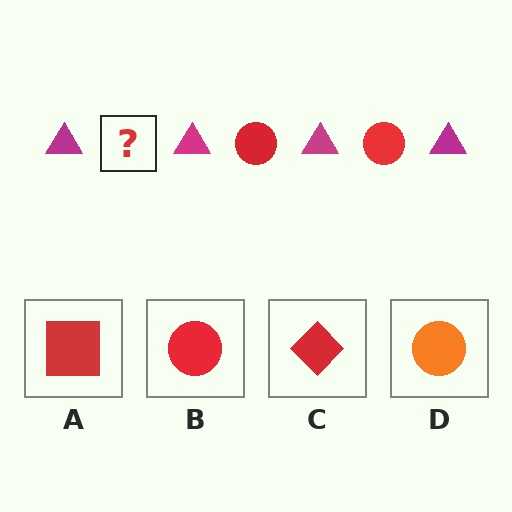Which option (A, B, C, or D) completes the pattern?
B.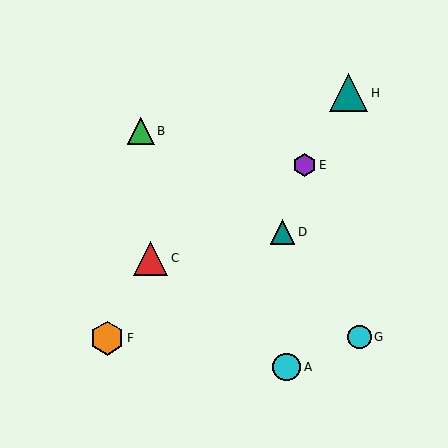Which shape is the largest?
The teal triangle (labeled H) is the largest.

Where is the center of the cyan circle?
The center of the cyan circle is at (360, 337).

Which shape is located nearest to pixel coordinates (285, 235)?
The teal triangle (labeled D) at (282, 232) is nearest to that location.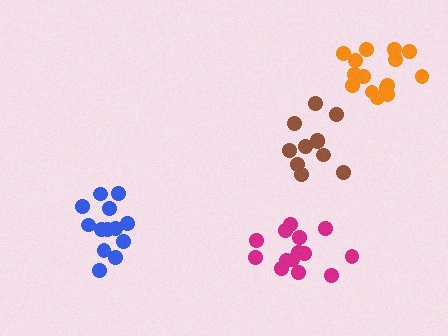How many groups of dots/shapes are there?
There are 4 groups.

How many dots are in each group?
Group 1: 14 dots, Group 2: 13 dots, Group 3: 11 dots, Group 4: 15 dots (53 total).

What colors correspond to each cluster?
The clusters are colored: magenta, blue, brown, orange.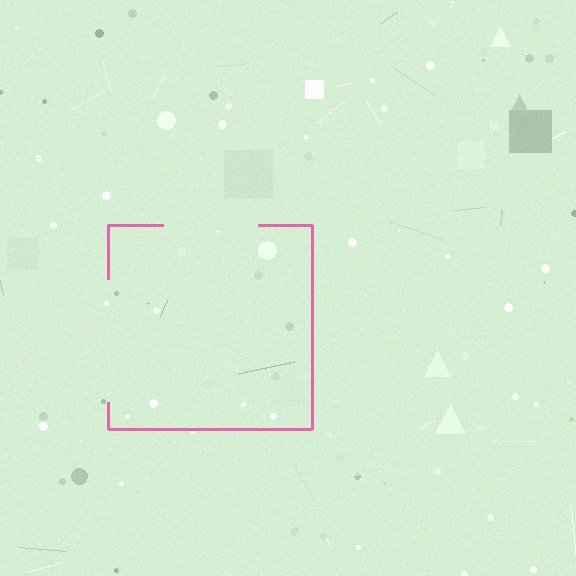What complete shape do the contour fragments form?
The contour fragments form a square.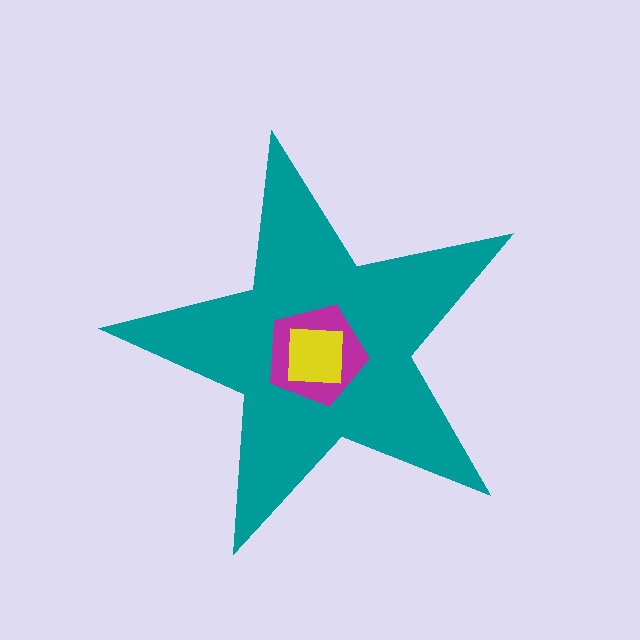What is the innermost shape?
The yellow square.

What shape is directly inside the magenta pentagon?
The yellow square.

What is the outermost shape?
The teal star.